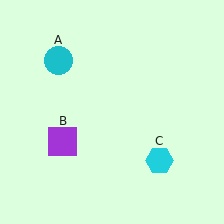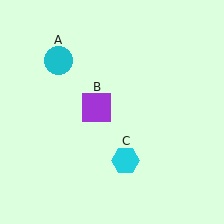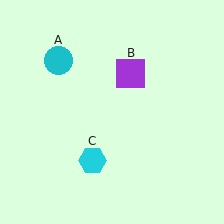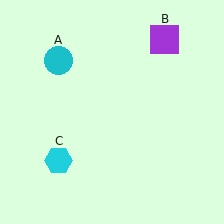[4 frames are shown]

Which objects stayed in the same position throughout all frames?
Cyan circle (object A) remained stationary.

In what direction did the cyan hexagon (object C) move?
The cyan hexagon (object C) moved left.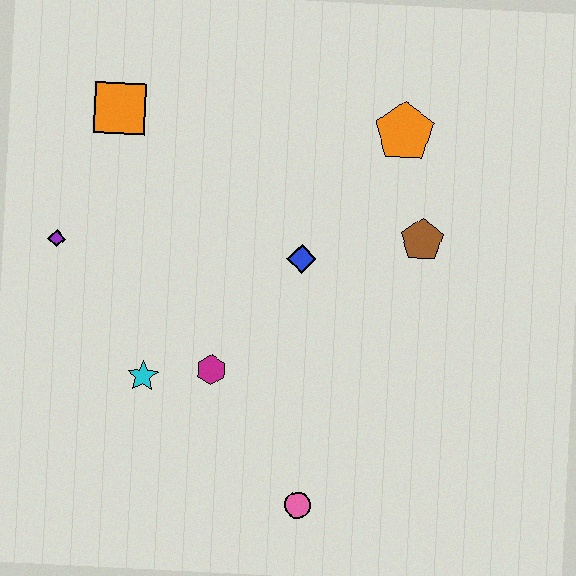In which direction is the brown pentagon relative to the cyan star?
The brown pentagon is to the right of the cyan star.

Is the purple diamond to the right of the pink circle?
No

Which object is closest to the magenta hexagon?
The cyan star is closest to the magenta hexagon.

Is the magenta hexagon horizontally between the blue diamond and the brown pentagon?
No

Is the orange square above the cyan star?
Yes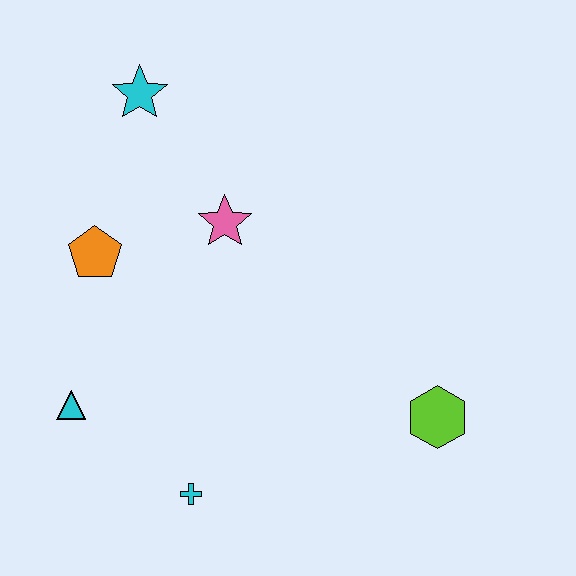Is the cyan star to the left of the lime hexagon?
Yes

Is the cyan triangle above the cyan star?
No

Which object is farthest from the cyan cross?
The cyan star is farthest from the cyan cross.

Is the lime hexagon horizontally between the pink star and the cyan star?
No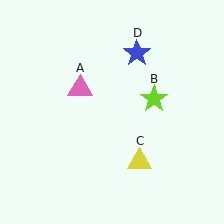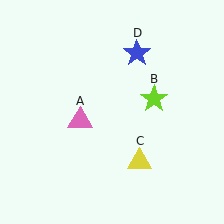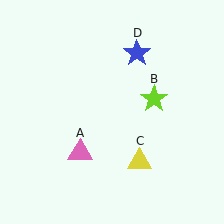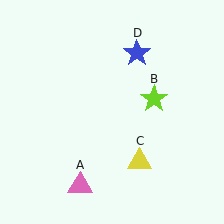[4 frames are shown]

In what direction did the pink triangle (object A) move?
The pink triangle (object A) moved down.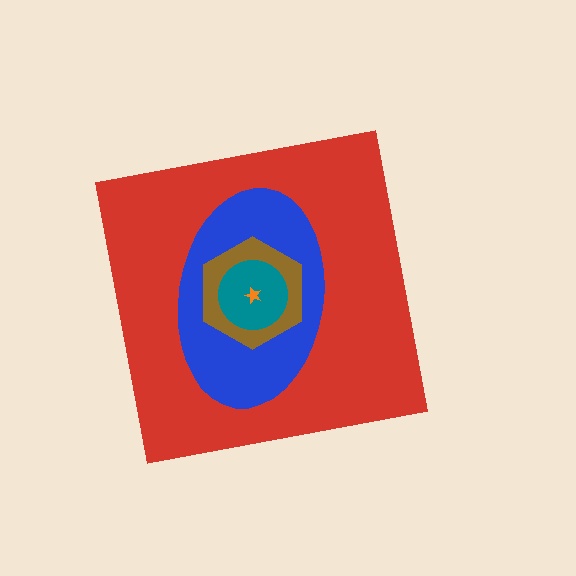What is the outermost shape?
The red square.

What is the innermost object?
The orange star.